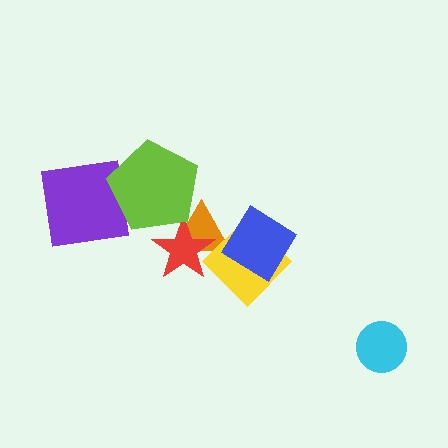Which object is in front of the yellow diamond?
The blue diamond is in front of the yellow diamond.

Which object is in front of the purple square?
The lime pentagon is in front of the purple square.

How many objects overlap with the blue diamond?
1 object overlaps with the blue diamond.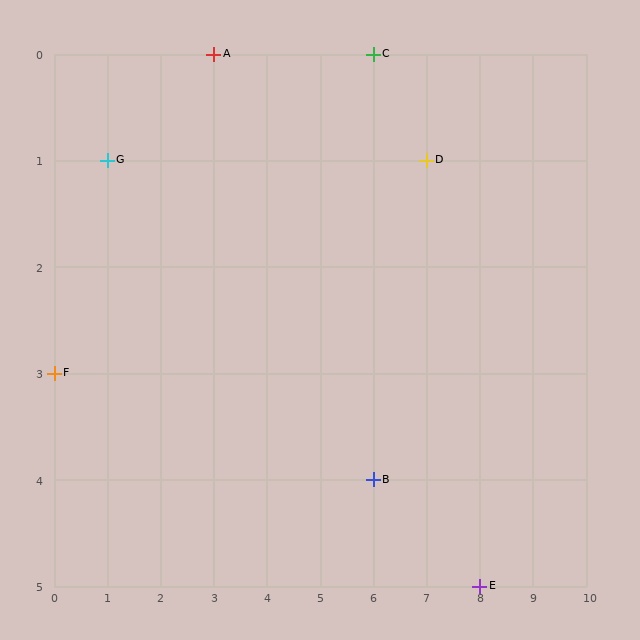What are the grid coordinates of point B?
Point B is at grid coordinates (6, 4).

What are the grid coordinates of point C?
Point C is at grid coordinates (6, 0).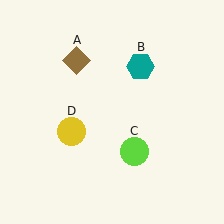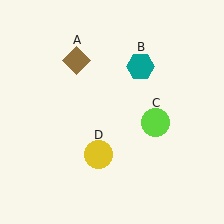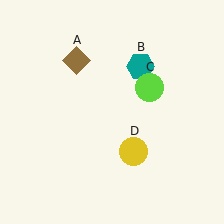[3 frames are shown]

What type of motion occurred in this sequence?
The lime circle (object C), yellow circle (object D) rotated counterclockwise around the center of the scene.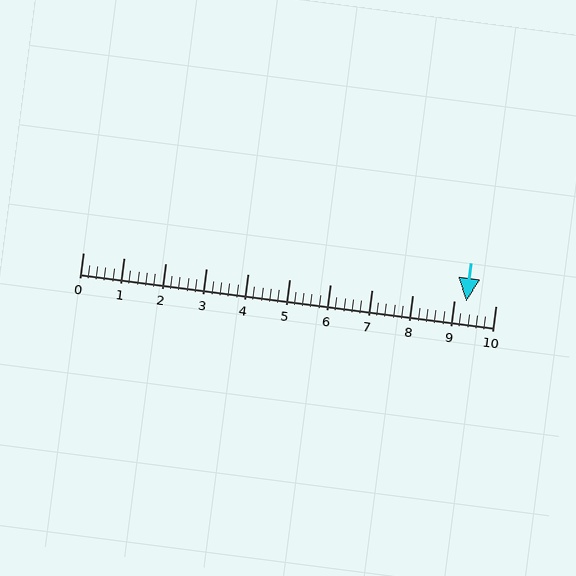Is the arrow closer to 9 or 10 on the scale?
The arrow is closer to 9.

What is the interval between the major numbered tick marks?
The major tick marks are spaced 1 units apart.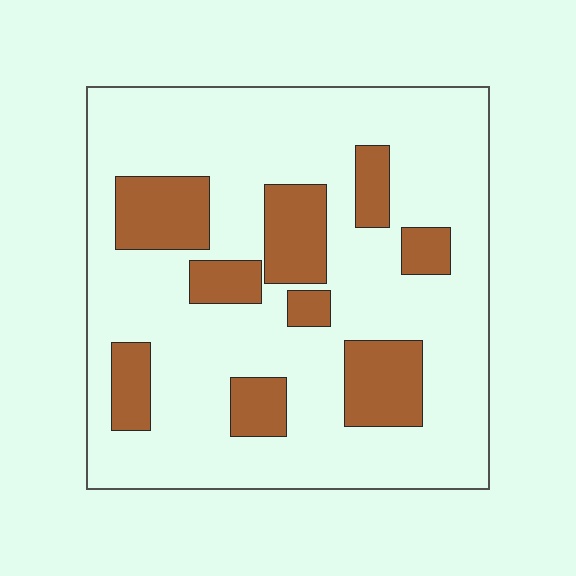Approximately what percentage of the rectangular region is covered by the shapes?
Approximately 25%.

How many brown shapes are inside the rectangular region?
9.